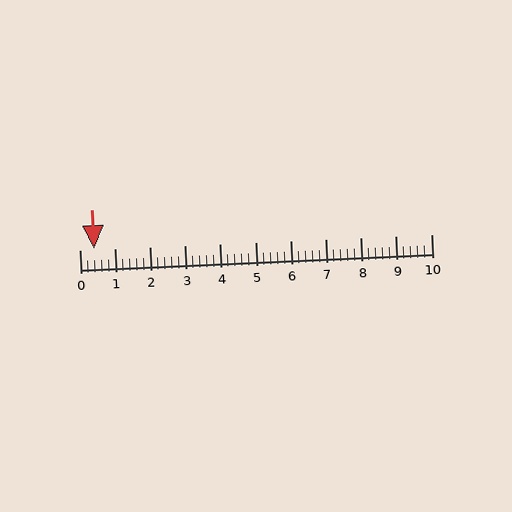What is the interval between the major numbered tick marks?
The major tick marks are spaced 1 units apart.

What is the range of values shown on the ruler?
The ruler shows values from 0 to 10.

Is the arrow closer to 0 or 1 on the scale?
The arrow is closer to 0.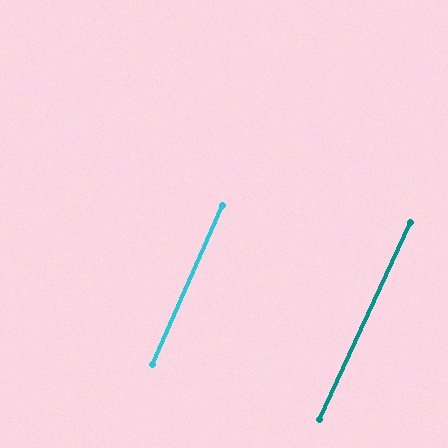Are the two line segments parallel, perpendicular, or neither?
Parallel — their directions differ by only 0.9°.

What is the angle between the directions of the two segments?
Approximately 1 degree.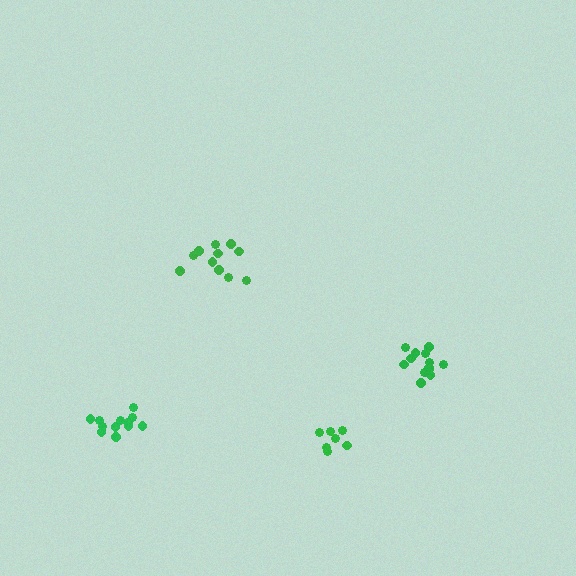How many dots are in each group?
Group 1: 13 dots, Group 2: 7 dots, Group 3: 12 dots, Group 4: 11 dots (43 total).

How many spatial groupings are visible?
There are 4 spatial groupings.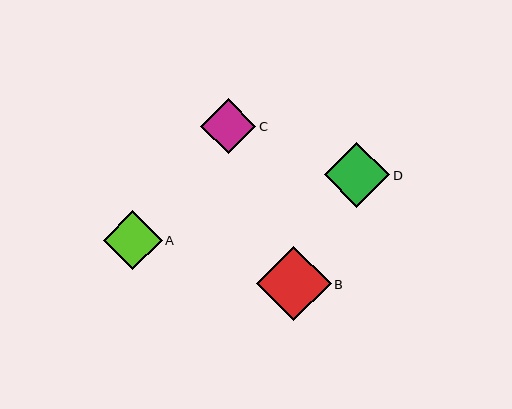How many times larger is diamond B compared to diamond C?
Diamond B is approximately 1.4 times the size of diamond C.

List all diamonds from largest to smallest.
From largest to smallest: B, D, A, C.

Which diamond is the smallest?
Diamond C is the smallest with a size of approximately 55 pixels.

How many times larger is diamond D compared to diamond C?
Diamond D is approximately 1.2 times the size of diamond C.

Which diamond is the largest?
Diamond B is the largest with a size of approximately 74 pixels.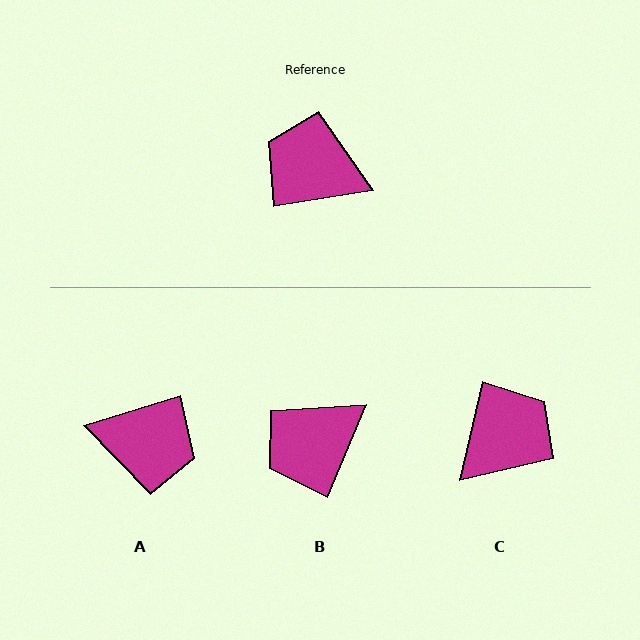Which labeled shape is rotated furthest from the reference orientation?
A, about 172 degrees away.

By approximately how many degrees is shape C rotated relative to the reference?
Approximately 112 degrees clockwise.